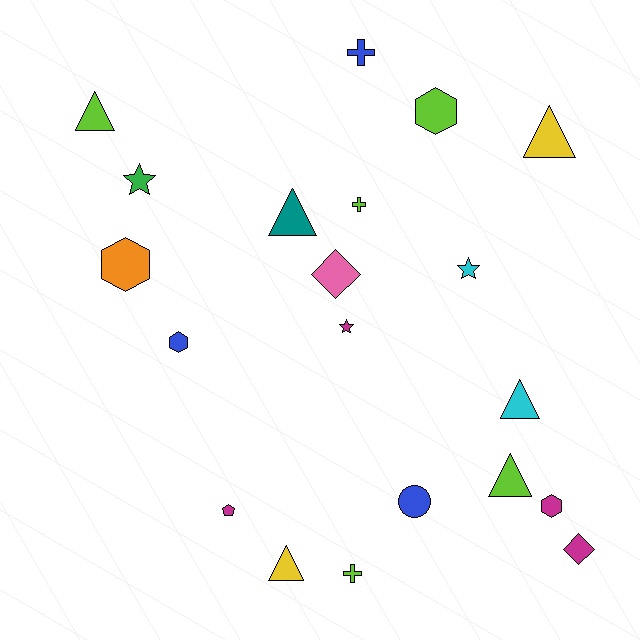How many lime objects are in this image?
There are 5 lime objects.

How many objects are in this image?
There are 20 objects.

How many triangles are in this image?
There are 6 triangles.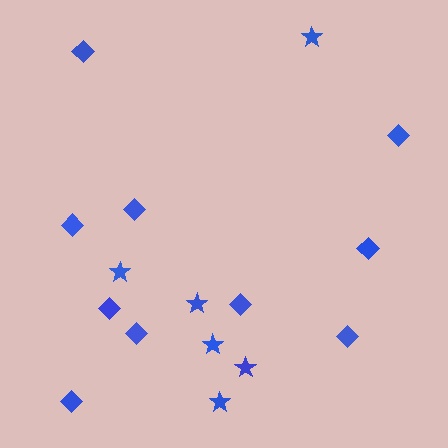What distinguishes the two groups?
There are 2 groups: one group of stars (6) and one group of diamonds (10).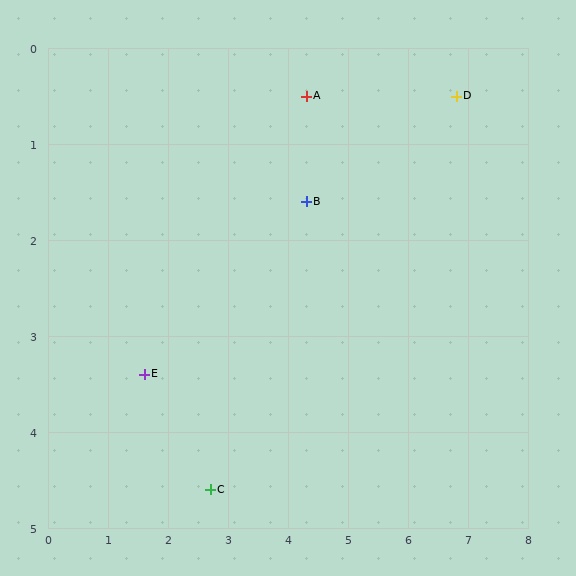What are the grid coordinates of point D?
Point D is at approximately (6.8, 0.5).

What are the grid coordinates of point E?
Point E is at approximately (1.6, 3.4).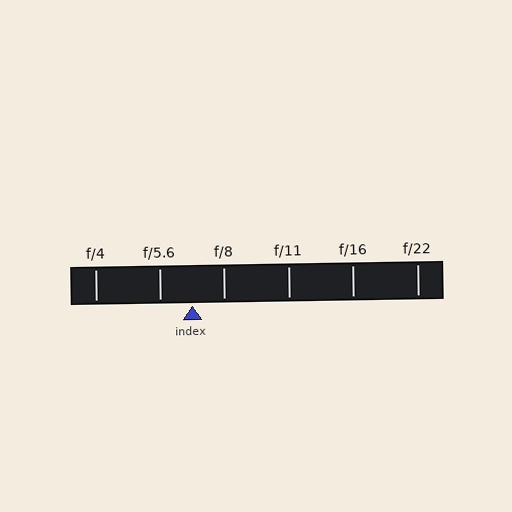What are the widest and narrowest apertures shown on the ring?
The widest aperture shown is f/4 and the narrowest is f/22.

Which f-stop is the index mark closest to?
The index mark is closest to f/5.6.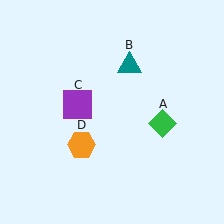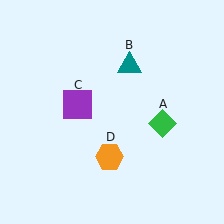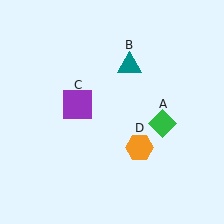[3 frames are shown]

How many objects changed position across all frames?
1 object changed position: orange hexagon (object D).